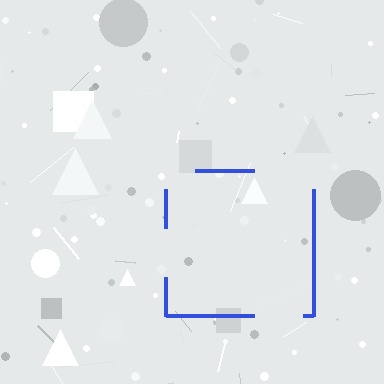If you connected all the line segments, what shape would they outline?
They would outline a square.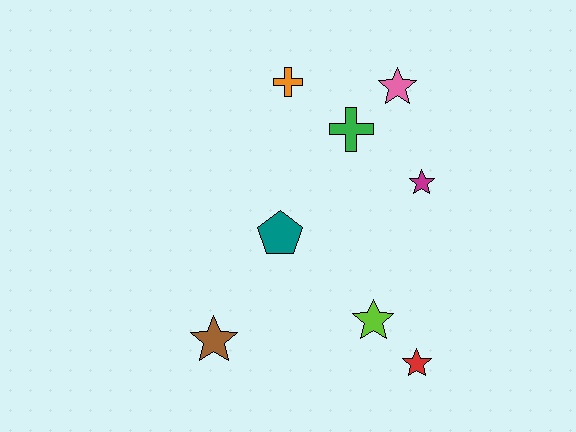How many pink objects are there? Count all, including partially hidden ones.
There is 1 pink object.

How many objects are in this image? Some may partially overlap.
There are 8 objects.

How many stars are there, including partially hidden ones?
There are 5 stars.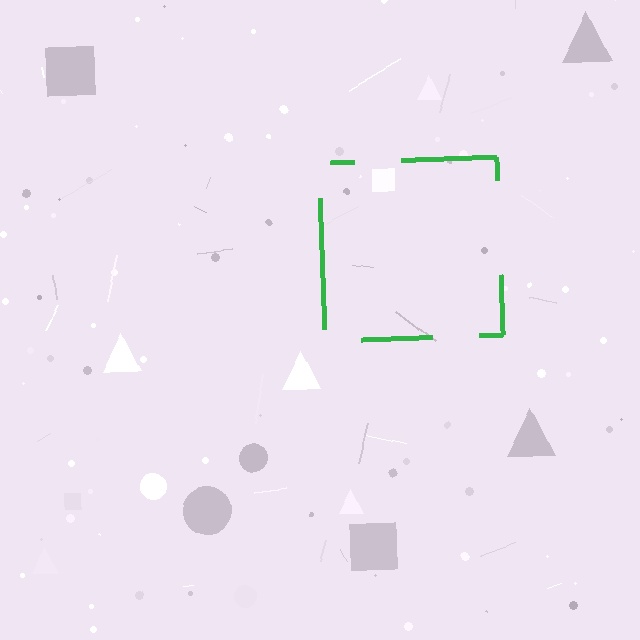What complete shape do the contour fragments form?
The contour fragments form a square.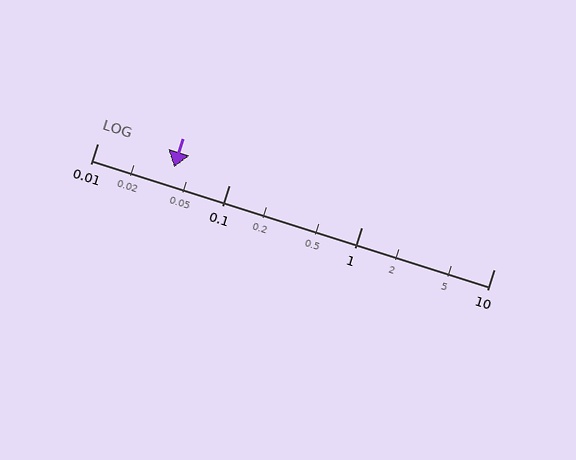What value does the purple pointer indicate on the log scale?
The pointer indicates approximately 0.038.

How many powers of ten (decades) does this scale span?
The scale spans 3 decades, from 0.01 to 10.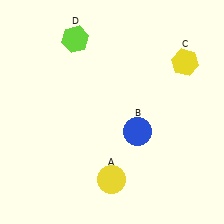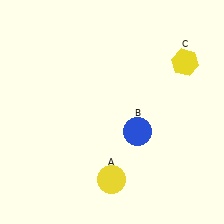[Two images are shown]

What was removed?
The lime hexagon (D) was removed in Image 2.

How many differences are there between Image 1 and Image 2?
There is 1 difference between the two images.